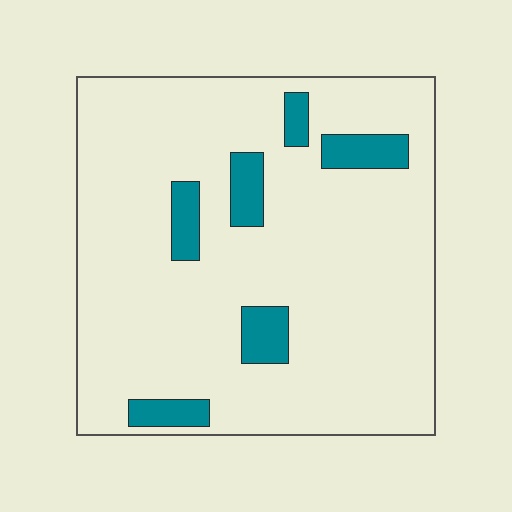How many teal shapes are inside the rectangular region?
6.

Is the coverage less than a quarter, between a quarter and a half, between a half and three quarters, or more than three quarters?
Less than a quarter.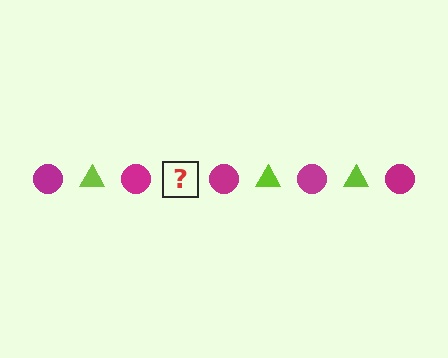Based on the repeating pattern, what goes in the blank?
The blank should be a lime triangle.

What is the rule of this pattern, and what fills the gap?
The rule is that the pattern alternates between magenta circle and lime triangle. The gap should be filled with a lime triangle.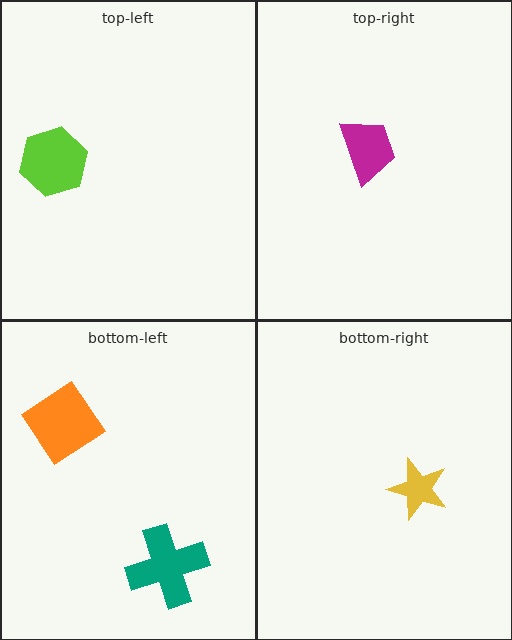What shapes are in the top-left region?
The lime hexagon.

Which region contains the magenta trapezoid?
The top-right region.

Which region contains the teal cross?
The bottom-left region.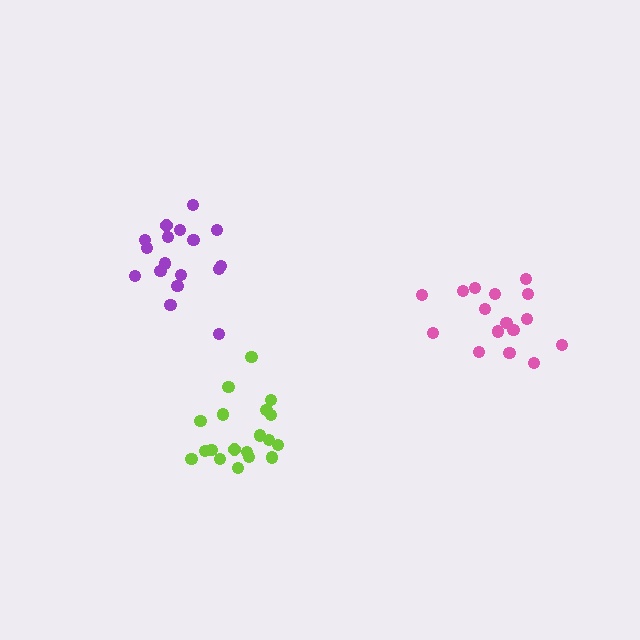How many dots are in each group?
Group 1: 17 dots, Group 2: 19 dots, Group 3: 16 dots (52 total).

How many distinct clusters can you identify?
There are 3 distinct clusters.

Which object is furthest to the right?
The pink cluster is rightmost.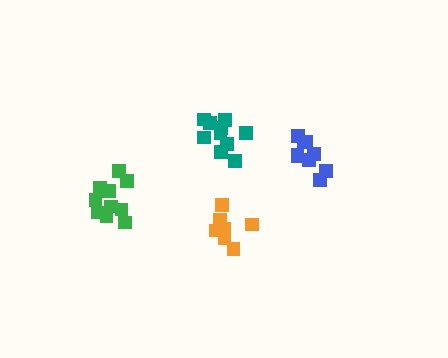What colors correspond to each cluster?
The clusters are colored: teal, orange, green, blue.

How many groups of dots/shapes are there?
There are 4 groups.